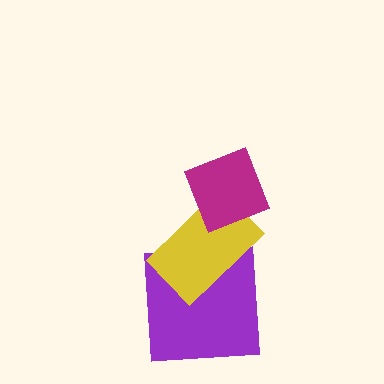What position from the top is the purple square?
The purple square is 3rd from the top.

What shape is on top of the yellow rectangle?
The magenta diamond is on top of the yellow rectangle.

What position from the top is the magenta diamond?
The magenta diamond is 1st from the top.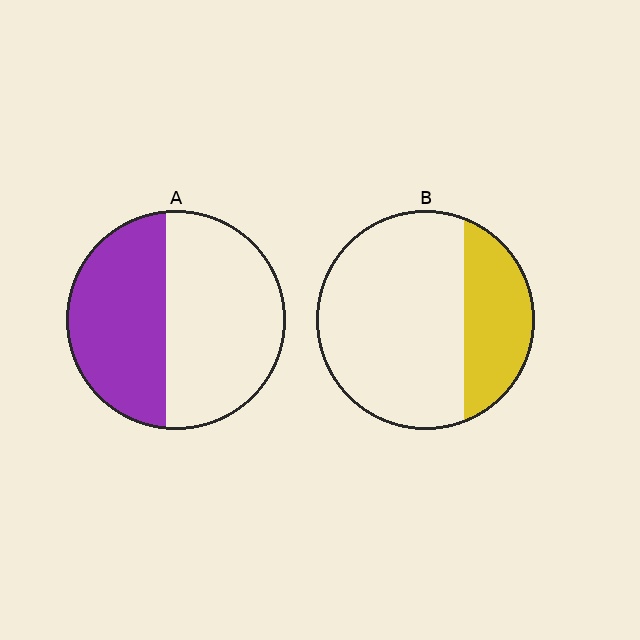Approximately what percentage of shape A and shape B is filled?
A is approximately 45% and B is approximately 30%.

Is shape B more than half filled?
No.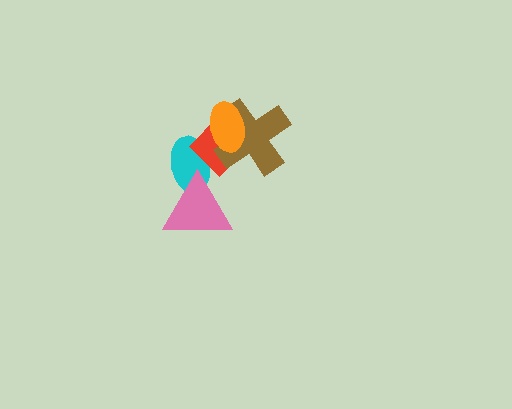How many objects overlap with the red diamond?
3 objects overlap with the red diamond.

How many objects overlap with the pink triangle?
1 object overlaps with the pink triangle.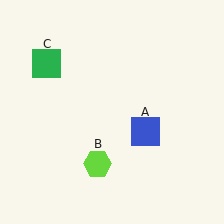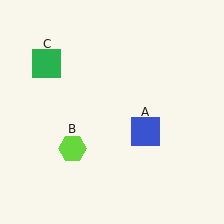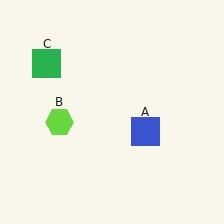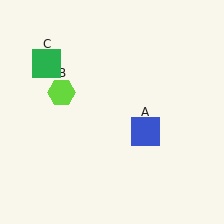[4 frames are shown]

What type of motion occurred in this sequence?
The lime hexagon (object B) rotated clockwise around the center of the scene.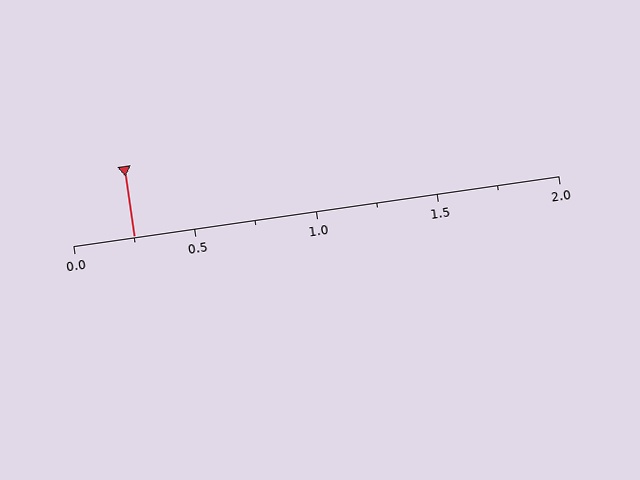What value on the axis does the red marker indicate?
The marker indicates approximately 0.25.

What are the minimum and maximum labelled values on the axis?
The axis runs from 0.0 to 2.0.